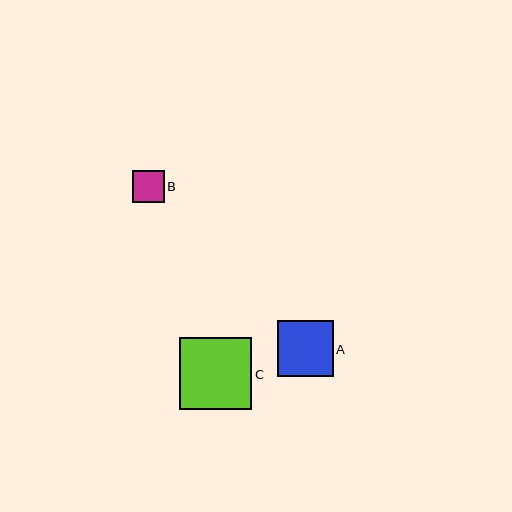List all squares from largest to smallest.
From largest to smallest: C, A, B.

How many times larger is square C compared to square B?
Square C is approximately 2.3 times the size of square B.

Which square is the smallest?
Square B is the smallest with a size of approximately 32 pixels.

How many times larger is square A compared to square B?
Square A is approximately 1.8 times the size of square B.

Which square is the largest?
Square C is the largest with a size of approximately 72 pixels.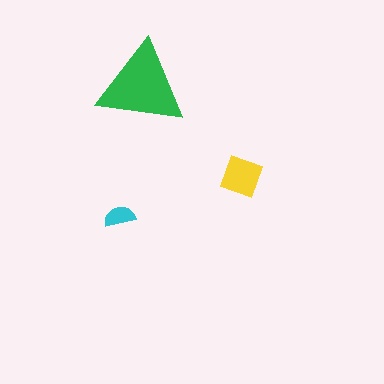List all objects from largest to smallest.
The green triangle, the yellow square, the cyan semicircle.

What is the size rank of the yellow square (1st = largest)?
2nd.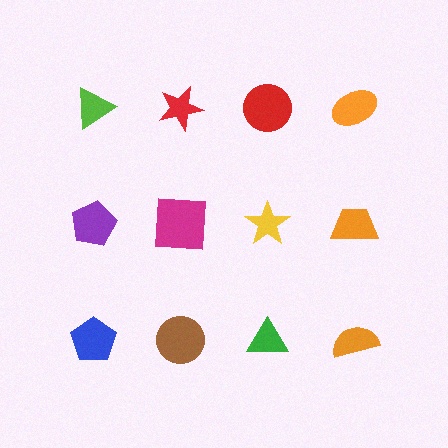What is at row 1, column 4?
An orange ellipse.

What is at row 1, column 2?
A red star.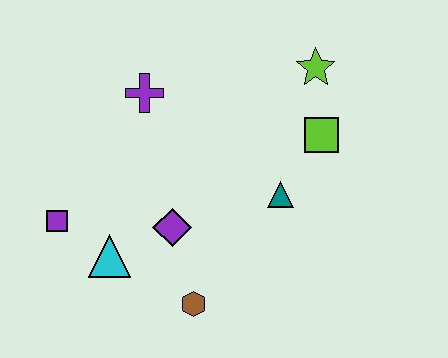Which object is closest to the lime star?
The lime square is closest to the lime star.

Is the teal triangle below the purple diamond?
No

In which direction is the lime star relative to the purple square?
The lime star is to the right of the purple square.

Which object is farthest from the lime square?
The purple square is farthest from the lime square.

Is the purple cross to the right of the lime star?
No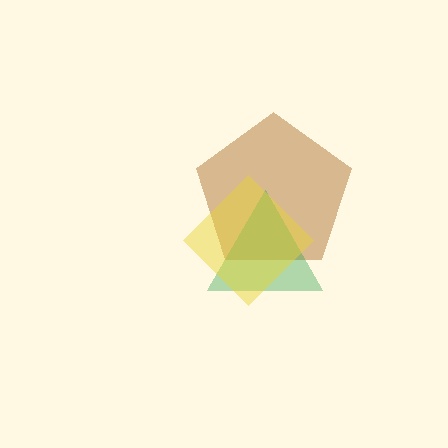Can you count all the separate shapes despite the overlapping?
Yes, there are 3 separate shapes.